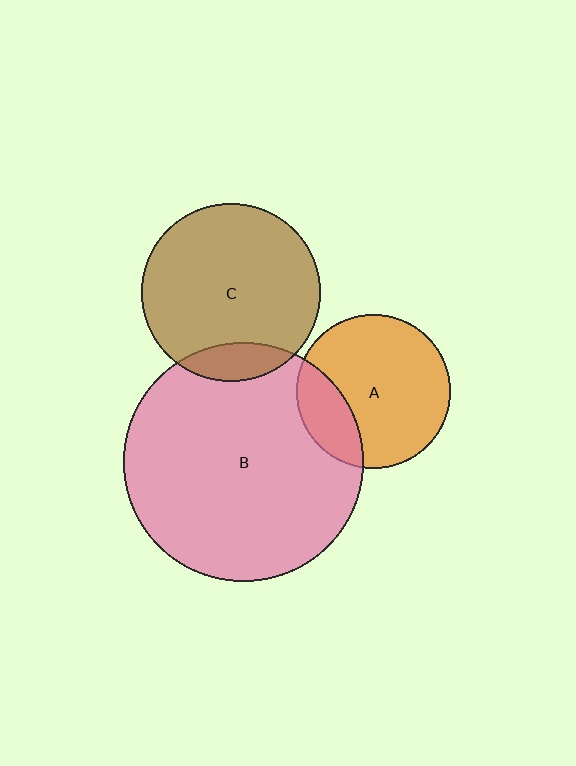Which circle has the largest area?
Circle B (pink).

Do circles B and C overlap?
Yes.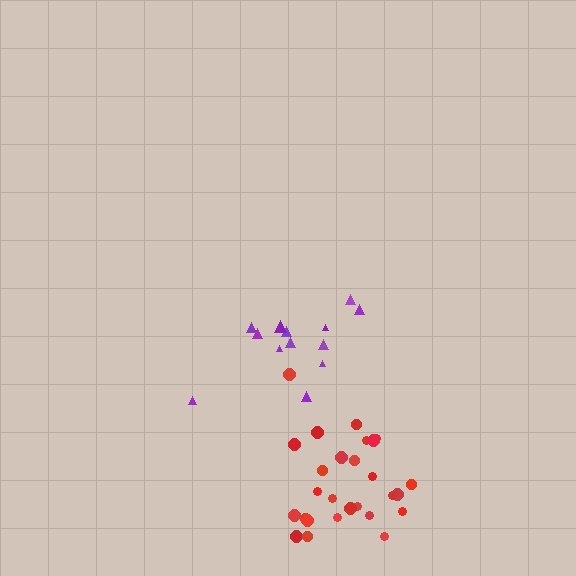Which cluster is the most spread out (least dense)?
Purple.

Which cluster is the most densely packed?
Red.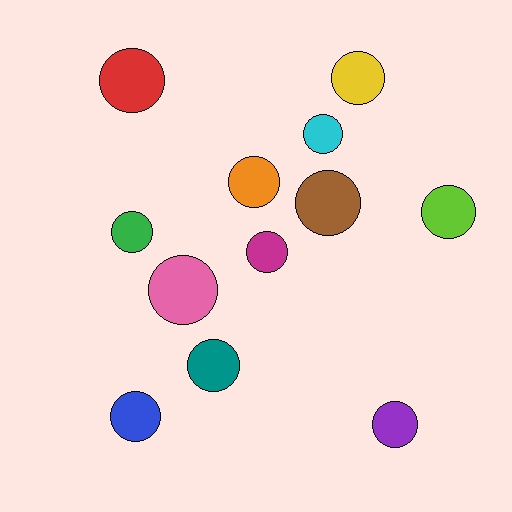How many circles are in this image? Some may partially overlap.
There are 12 circles.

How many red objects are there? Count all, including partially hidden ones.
There is 1 red object.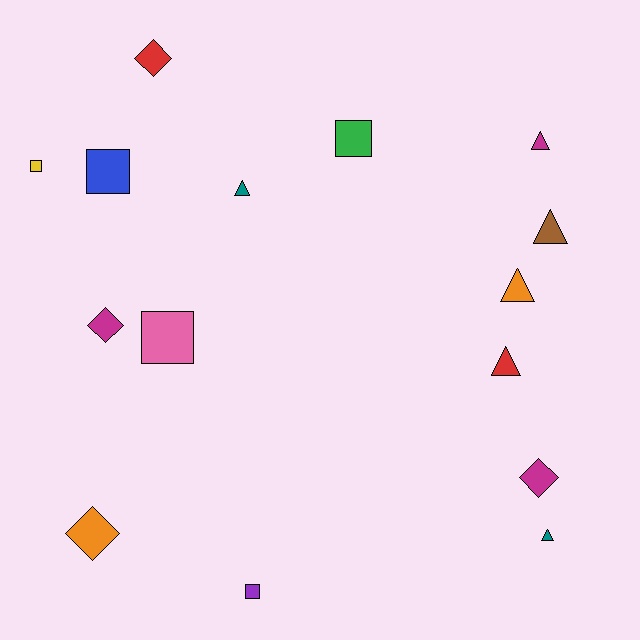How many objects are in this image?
There are 15 objects.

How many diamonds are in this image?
There are 4 diamonds.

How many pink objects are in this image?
There is 1 pink object.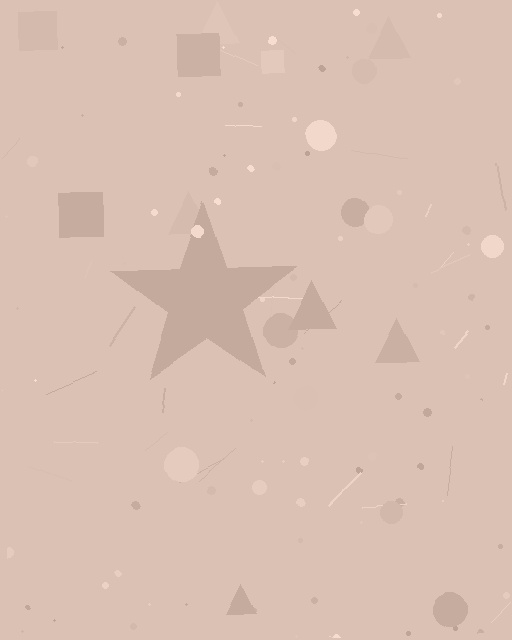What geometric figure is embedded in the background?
A star is embedded in the background.